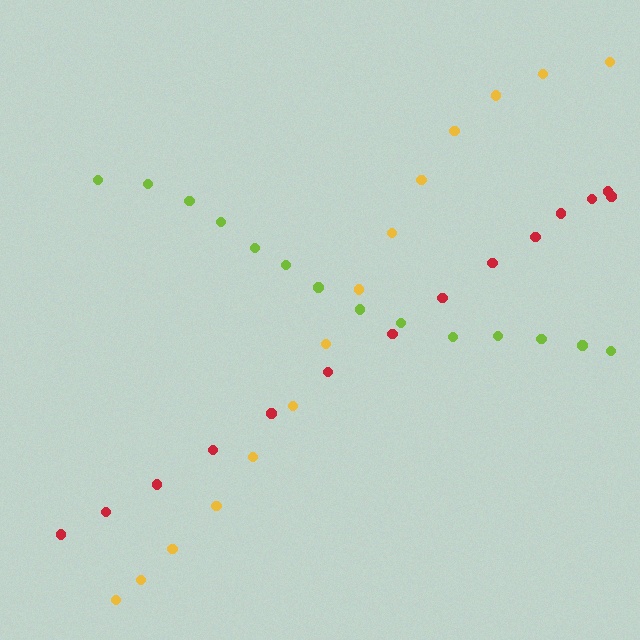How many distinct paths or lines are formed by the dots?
There are 3 distinct paths.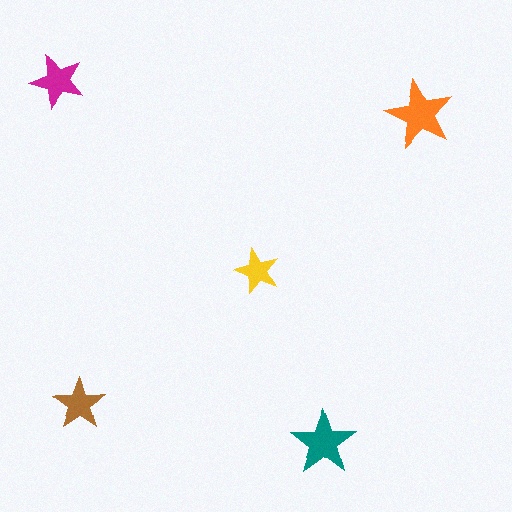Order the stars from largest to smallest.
the orange one, the teal one, the magenta one, the brown one, the yellow one.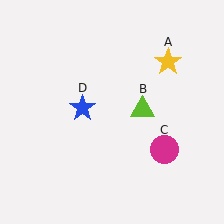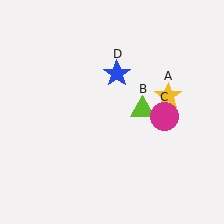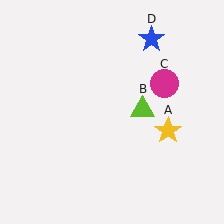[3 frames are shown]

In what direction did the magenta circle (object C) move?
The magenta circle (object C) moved up.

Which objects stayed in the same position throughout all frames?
Lime triangle (object B) remained stationary.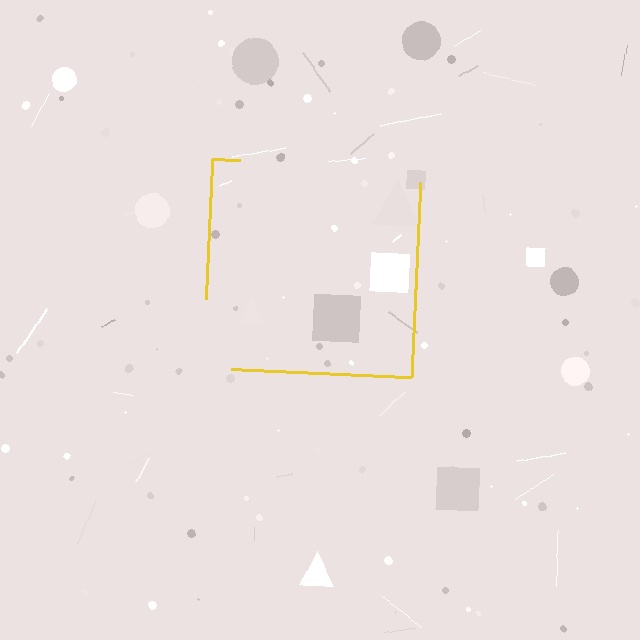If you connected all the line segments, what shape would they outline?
They would outline a square.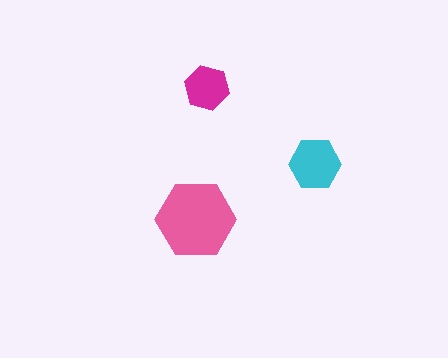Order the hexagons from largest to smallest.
the pink one, the cyan one, the magenta one.